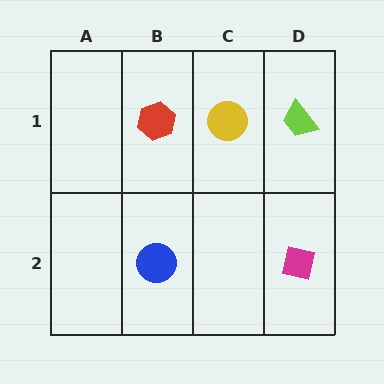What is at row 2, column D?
A magenta square.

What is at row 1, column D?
A lime trapezoid.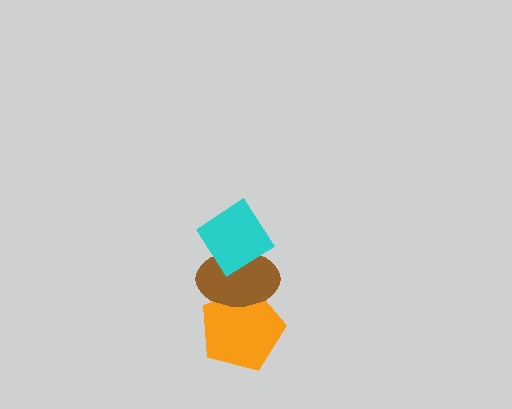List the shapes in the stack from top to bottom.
From top to bottom: the cyan diamond, the brown ellipse, the orange pentagon.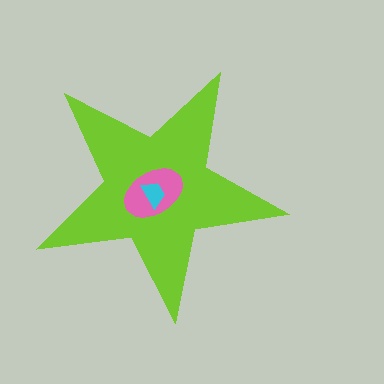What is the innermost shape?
The cyan trapezoid.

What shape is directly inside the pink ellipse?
The cyan trapezoid.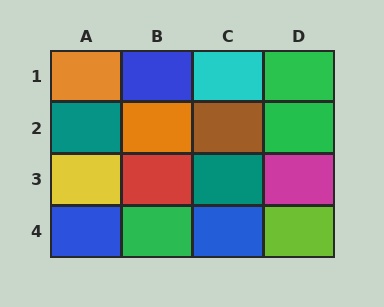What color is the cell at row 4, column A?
Blue.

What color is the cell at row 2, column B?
Orange.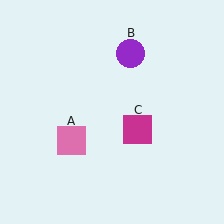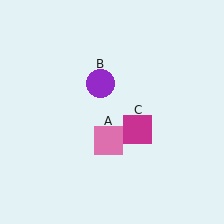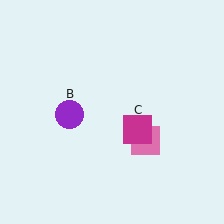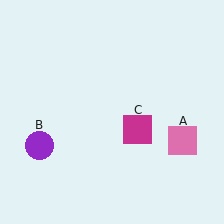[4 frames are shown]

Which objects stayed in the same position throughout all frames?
Magenta square (object C) remained stationary.